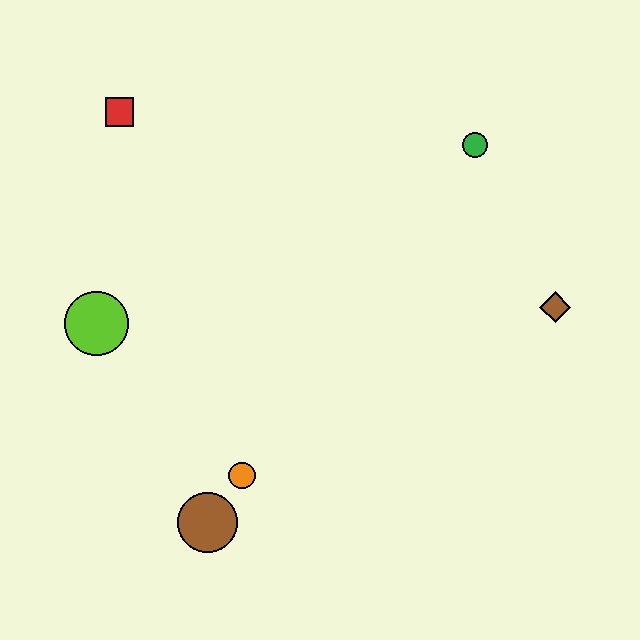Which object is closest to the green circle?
The brown diamond is closest to the green circle.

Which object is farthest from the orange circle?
The green circle is farthest from the orange circle.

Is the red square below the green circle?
No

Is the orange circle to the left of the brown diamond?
Yes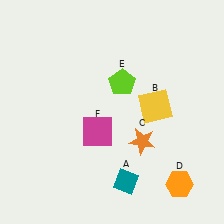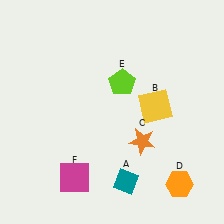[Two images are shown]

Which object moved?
The magenta square (F) moved down.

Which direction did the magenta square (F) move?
The magenta square (F) moved down.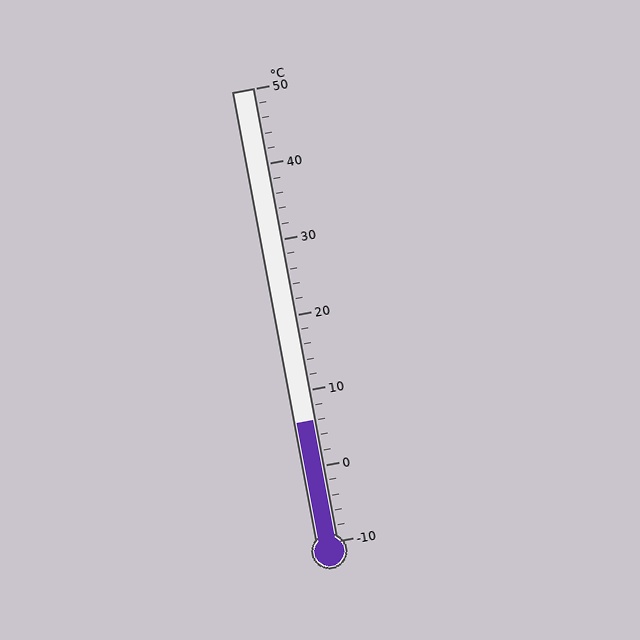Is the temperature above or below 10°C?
The temperature is below 10°C.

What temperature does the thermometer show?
The thermometer shows approximately 6°C.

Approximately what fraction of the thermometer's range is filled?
The thermometer is filled to approximately 25% of its range.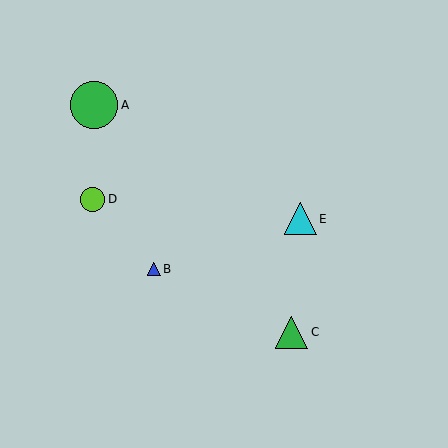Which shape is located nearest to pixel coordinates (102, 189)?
The lime circle (labeled D) at (93, 199) is nearest to that location.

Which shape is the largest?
The green circle (labeled A) is the largest.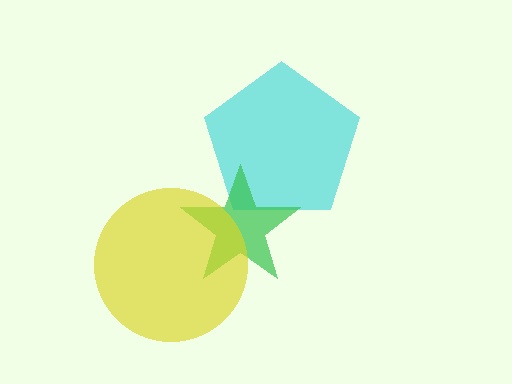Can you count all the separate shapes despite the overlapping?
Yes, there are 3 separate shapes.